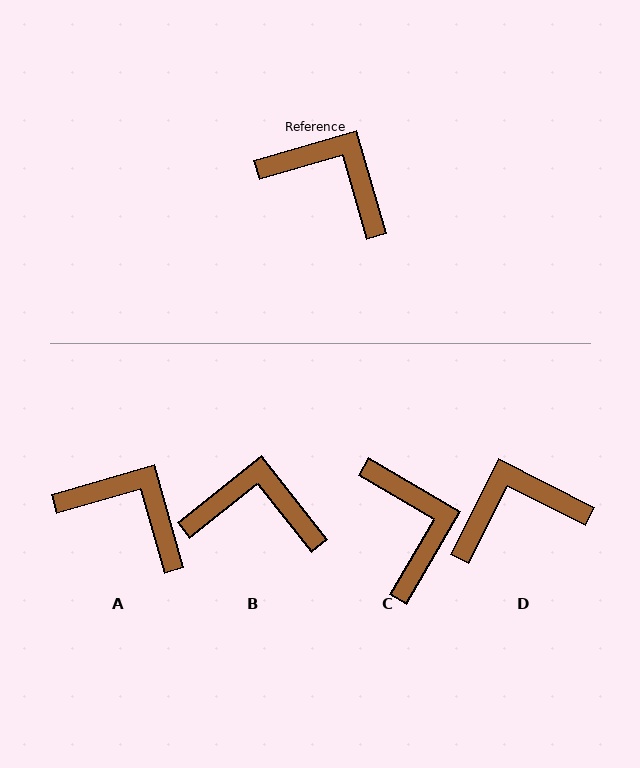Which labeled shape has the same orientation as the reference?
A.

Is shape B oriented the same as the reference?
No, it is off by about 23 degrees.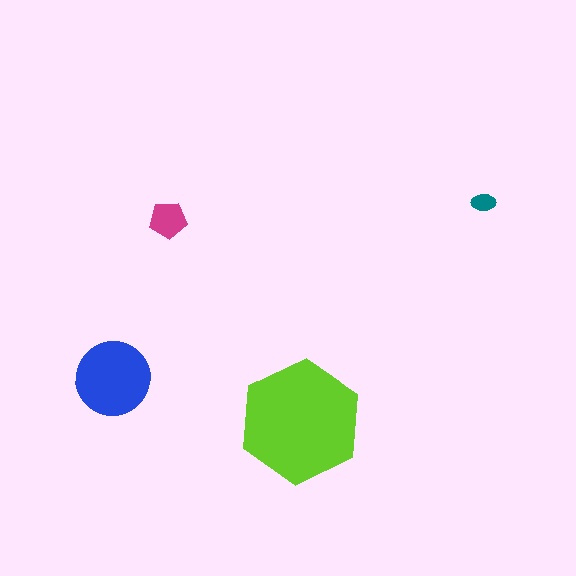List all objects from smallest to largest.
The teal ellipse, the magenta pentagon, the blue circle, the lime hexagon.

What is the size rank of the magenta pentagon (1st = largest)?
3rd.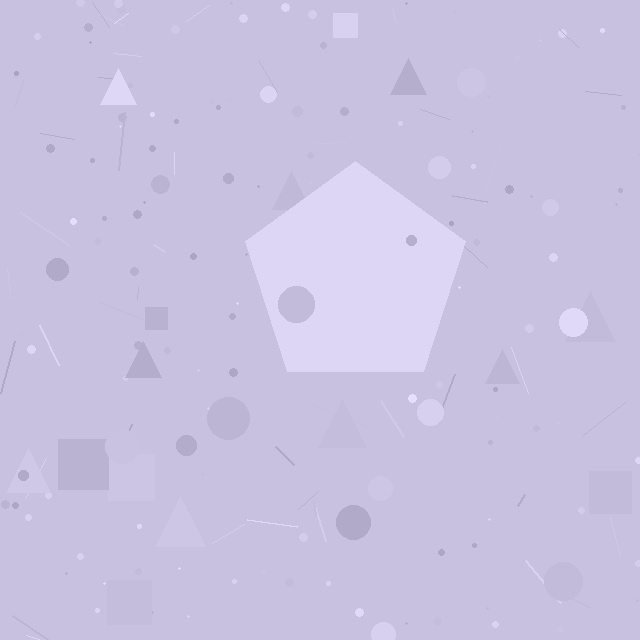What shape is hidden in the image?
A pentagon is hidden in the image.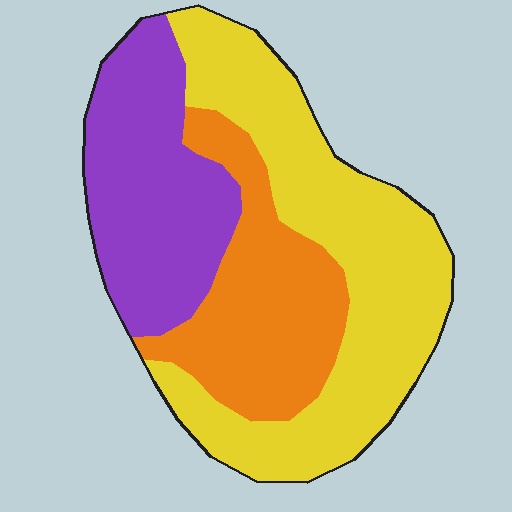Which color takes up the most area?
Yellow, at roughly 45%.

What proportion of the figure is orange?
Orange takes up between a quarter and a half of the figure.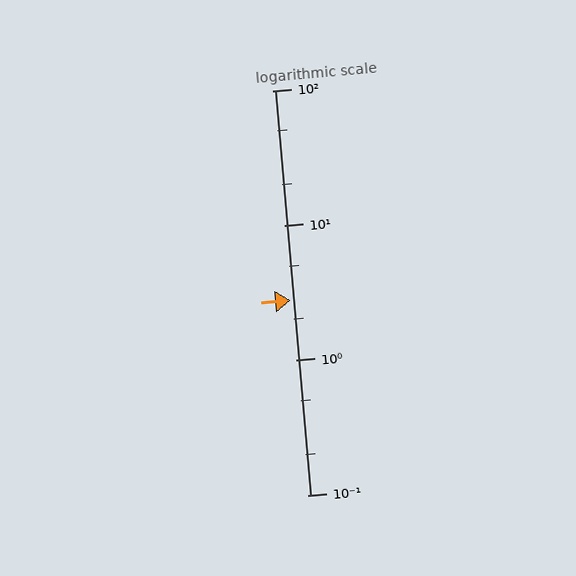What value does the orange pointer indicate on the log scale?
The pointer indicates approximately 2.8.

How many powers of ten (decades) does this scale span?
The scale spans 3 decades, from 0.1 to 100.